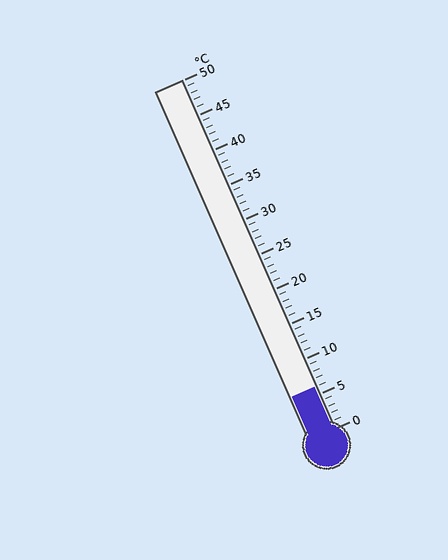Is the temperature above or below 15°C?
The temperature is below 15°C.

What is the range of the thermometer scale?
The thermometer scale ranges from 0°C to 50°C.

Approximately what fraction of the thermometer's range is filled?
The thermometer is filled to approximately 10% of its range.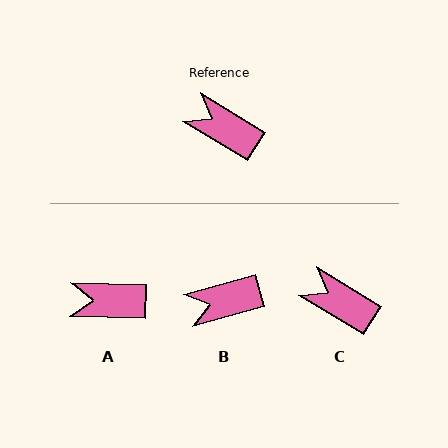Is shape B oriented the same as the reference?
No, it is off by about 47 degrees.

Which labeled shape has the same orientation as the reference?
C.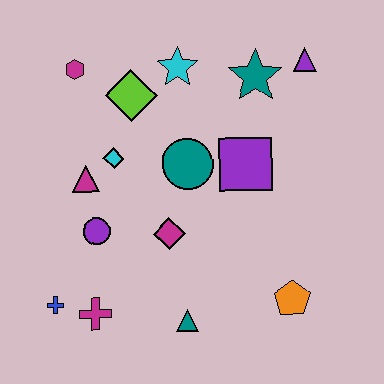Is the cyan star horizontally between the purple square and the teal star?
No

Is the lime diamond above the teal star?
No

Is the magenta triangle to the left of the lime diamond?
Yes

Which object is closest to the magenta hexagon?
The lime diamond is closest to the magenta hexagon.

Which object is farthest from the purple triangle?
The blue cross is farthest from the purple triangle.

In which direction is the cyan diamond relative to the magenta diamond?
The cyan diamond is above the magenta diamond.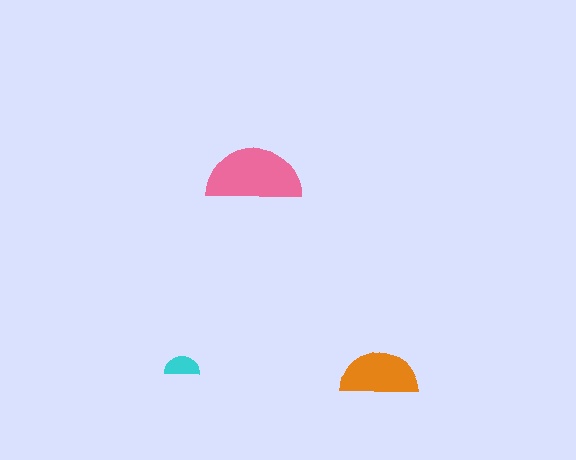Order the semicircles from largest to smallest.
the pink one, the orange one, the cyan one.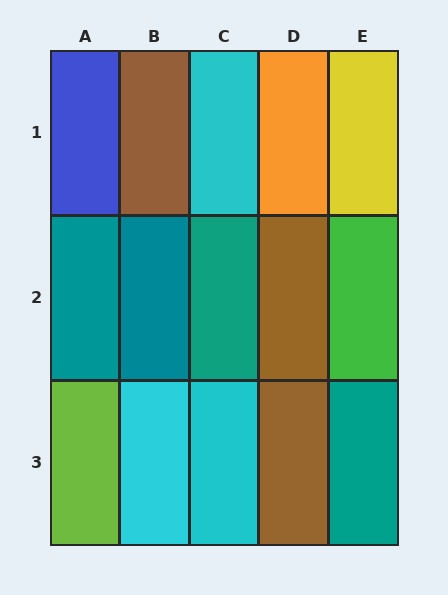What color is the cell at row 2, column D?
Brown.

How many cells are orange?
1 cell is orange.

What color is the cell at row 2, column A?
Teal.